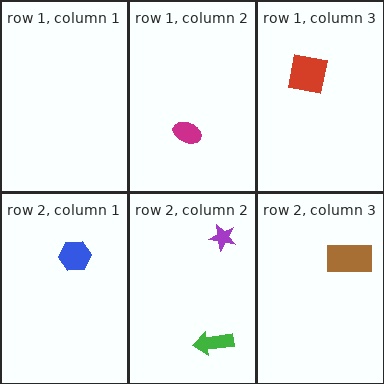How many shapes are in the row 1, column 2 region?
1.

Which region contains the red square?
The row 1, column 3 region.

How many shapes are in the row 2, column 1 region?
1.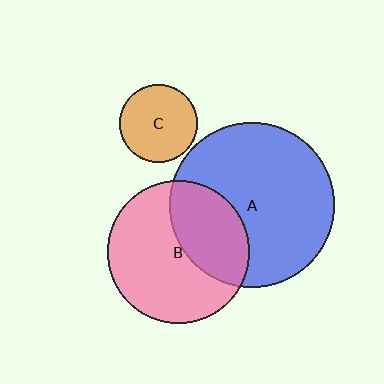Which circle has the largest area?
Circle A (blue).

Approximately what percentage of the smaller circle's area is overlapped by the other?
Approximately 35%.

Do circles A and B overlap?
Yes.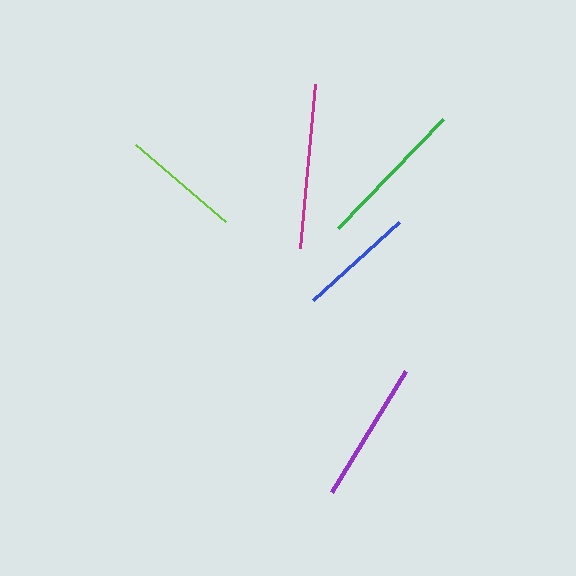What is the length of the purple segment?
The purple segment is approximately 143 pixels long.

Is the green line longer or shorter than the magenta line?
The magenta line is longer than the green line.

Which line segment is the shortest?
The blue line is the shortest at approximately 116 pixels.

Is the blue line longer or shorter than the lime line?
The lime line is longer than the blue line.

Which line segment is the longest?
The magenta line is the longest at approximately 164 pixels.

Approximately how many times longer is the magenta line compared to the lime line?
The magenta line is approximately 1.4 times the length of the lime line.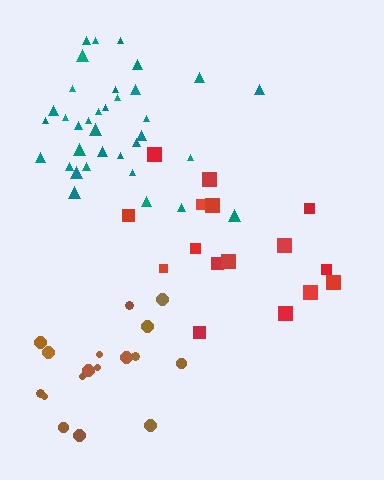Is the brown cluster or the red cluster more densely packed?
Brown.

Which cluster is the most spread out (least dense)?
Red.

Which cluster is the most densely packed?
Teal.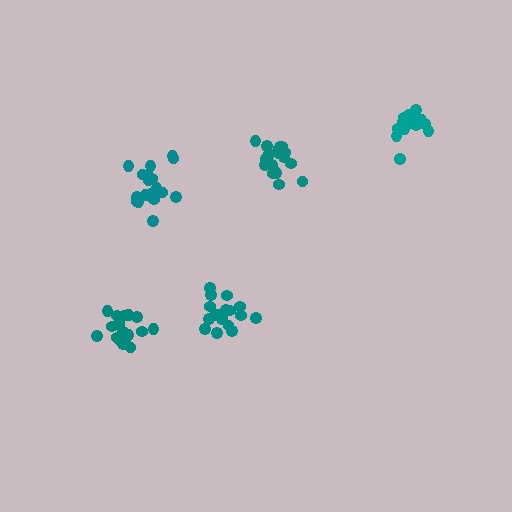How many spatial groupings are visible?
There are 5 spatial groupings.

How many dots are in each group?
Group 1: 18 dots, Group 2: 20 dots, Group 3: 19 dots, Group 4: 21 dots, Group 5: 16 dots (94 total).